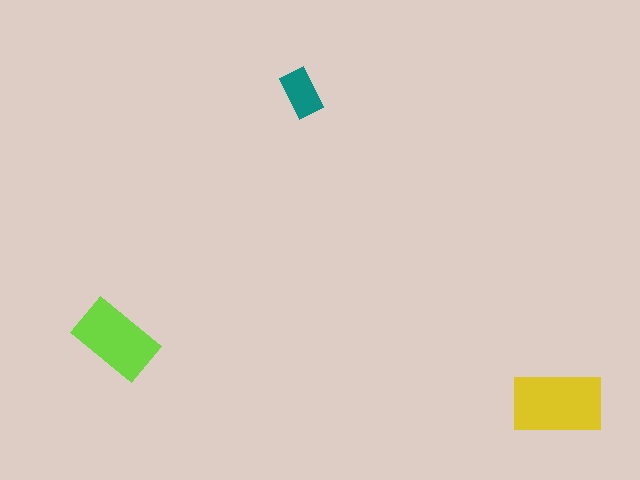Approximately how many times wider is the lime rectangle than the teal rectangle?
About 1.5 times wider.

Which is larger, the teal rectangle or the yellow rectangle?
The yellow one.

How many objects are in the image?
There are 3 objects in the image.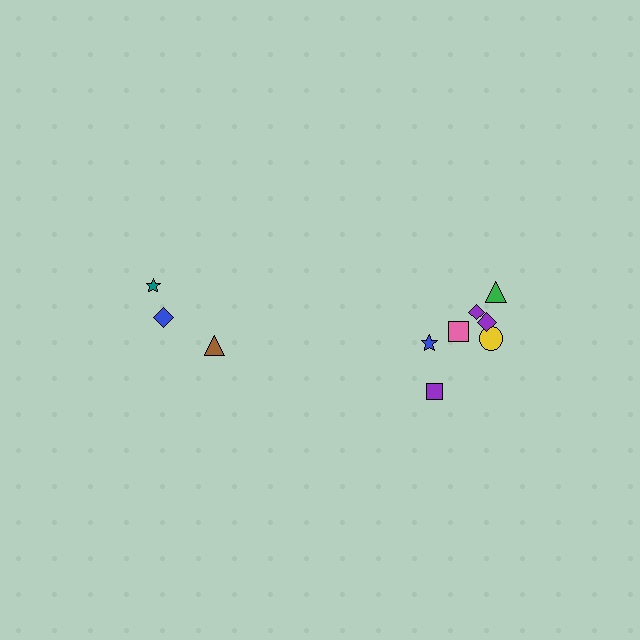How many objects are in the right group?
There are 7 objects.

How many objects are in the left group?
There are 3 objects.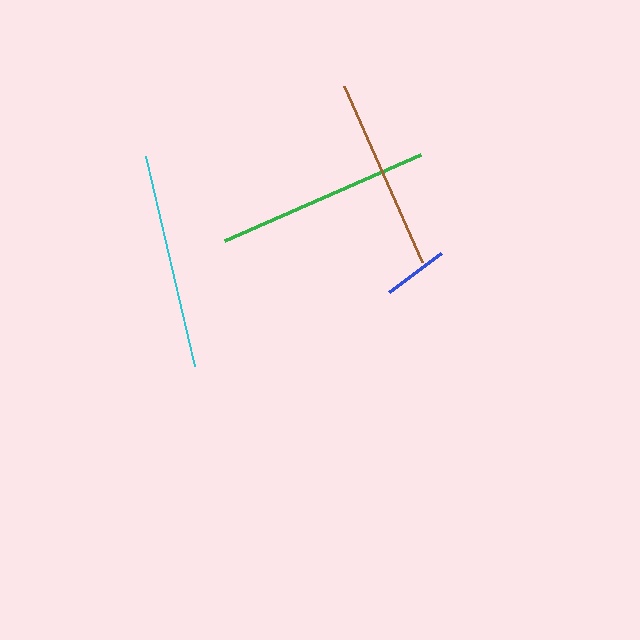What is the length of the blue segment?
The blue segment is approximately 64 pixels long.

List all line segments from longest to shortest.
From longest to shortest: cyan, green, brown, blue.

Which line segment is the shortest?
The blue line is the shortest at approximately 64 pixels.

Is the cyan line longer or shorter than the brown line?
The cyan line is longer than the brown line.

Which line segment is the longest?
The cyan line is the longest at approximately 215 pixels.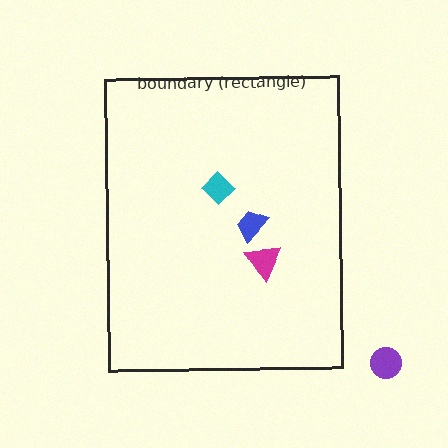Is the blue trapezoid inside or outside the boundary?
Inside.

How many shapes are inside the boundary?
3 inside, 1 outside.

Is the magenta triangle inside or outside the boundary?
Inside.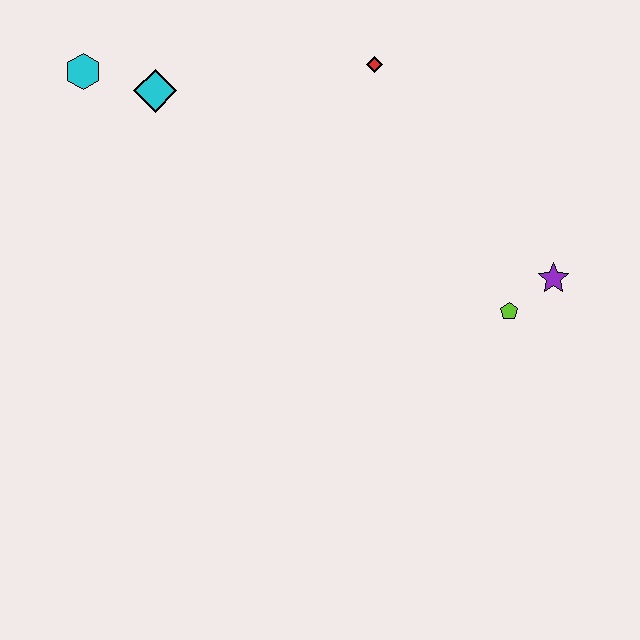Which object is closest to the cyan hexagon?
The cyan diamond is closest to the cyan hexagon.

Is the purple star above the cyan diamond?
No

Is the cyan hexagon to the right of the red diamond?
No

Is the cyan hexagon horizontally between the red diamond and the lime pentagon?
No